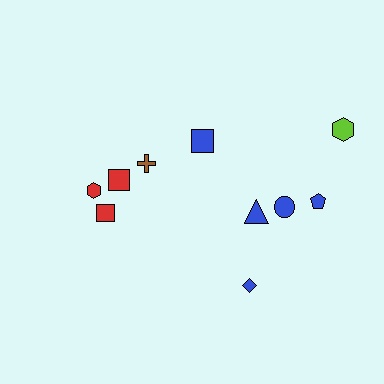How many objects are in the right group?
There are 6 objects.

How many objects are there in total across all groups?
There are 10 objects.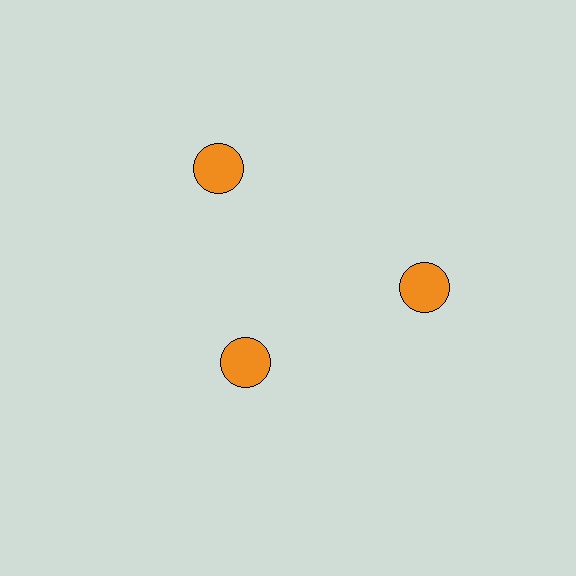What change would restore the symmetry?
The symmetry would be restored by moving it outward, back onto the ring so that all 3 circles sit at equal angles and equal distance from the center.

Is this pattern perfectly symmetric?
No. The 3 orange circles are arranged in a ring, but one element near the 7 o'clock position is pulled inward toward the center, breaking the 3-fold rotational symmetry.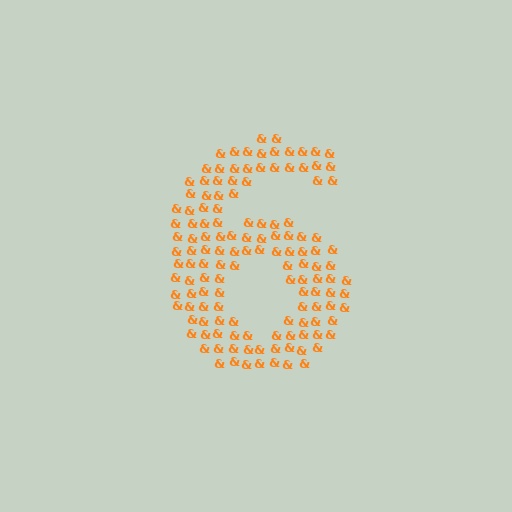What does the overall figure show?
The overall figure shows the digit 6.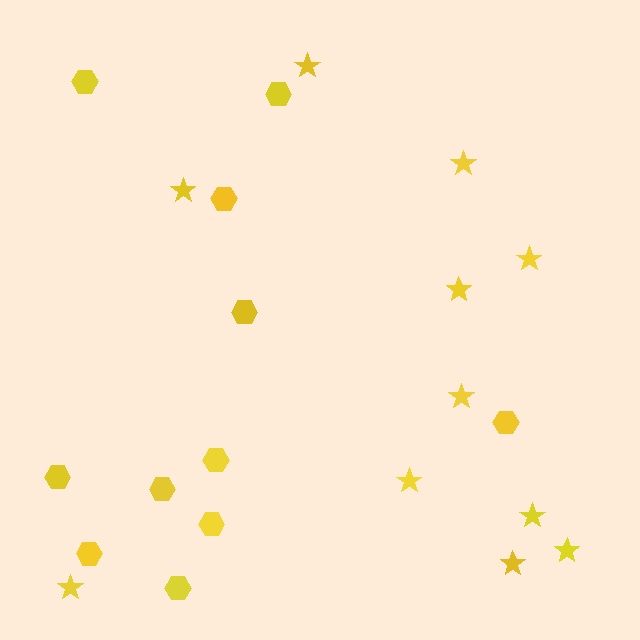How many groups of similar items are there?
There are 2 groups: one group of hexagons (11) and one group of stars (11).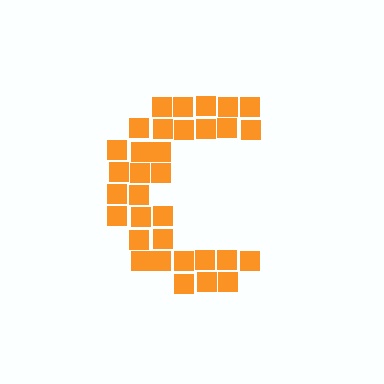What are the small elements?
The small elements are squares.